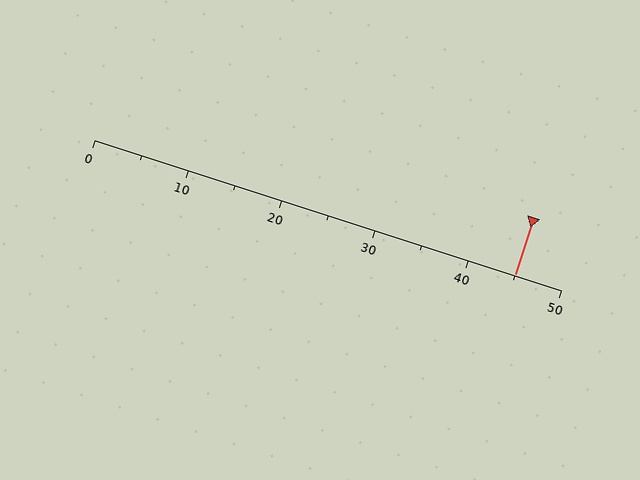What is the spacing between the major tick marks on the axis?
The major ticks are spaced 10 apart.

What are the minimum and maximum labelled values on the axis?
The axis runs from 0 to 50.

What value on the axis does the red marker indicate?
The marker indicates approximately 45.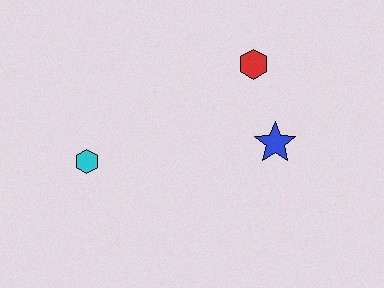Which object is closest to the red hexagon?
The blue star is closest to the red hexagon.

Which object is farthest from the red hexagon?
The cyan hexagon is farthest from the red hexagon.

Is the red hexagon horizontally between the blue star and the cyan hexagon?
Yes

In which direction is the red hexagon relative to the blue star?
The red hexagon is above the blue star.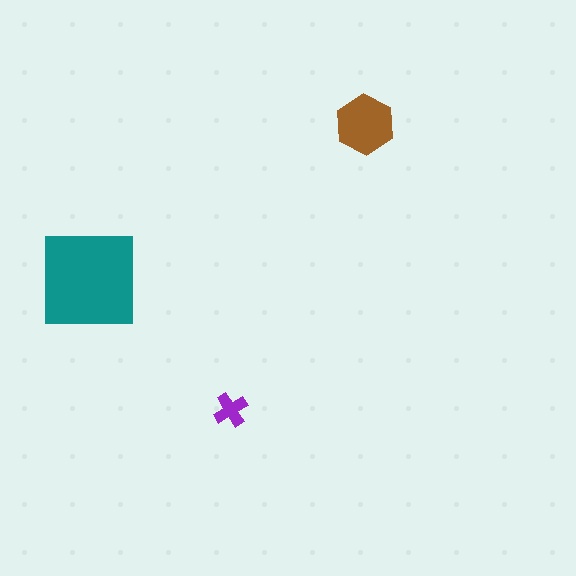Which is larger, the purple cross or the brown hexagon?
The brown hexagon.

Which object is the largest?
The teal square.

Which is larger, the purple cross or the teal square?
The teal square.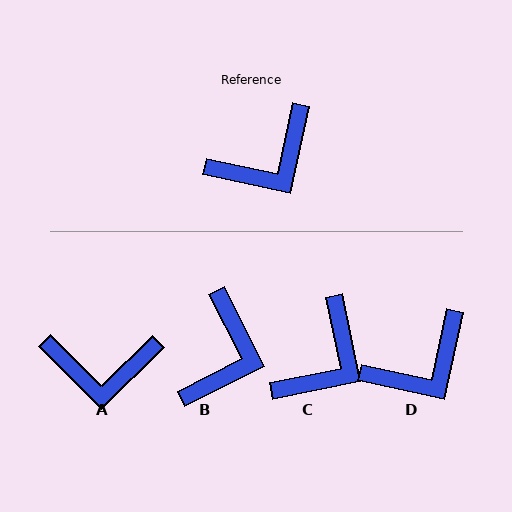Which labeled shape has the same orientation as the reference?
D.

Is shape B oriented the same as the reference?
No, it is off by about 39 degrees.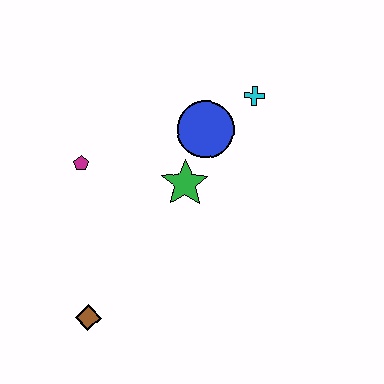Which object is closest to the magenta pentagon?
The green star is closest to the magenta pentagon.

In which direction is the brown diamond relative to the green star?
The brown diamond is below the green star.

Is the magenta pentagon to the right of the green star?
No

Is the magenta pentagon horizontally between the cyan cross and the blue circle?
No